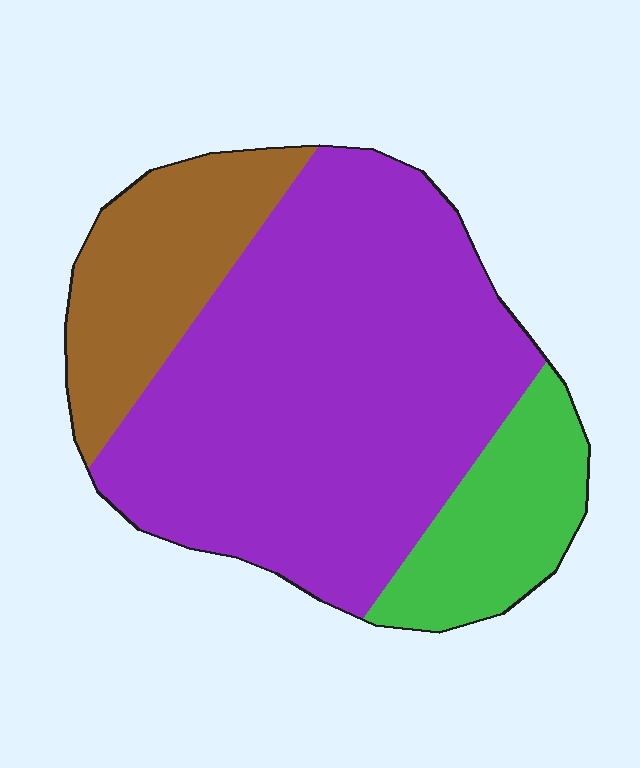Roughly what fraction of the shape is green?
Green takes up less than a sixth of the shape.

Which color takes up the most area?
Purple, at roughly 65%.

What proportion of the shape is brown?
Brown covers about 20% of the shape.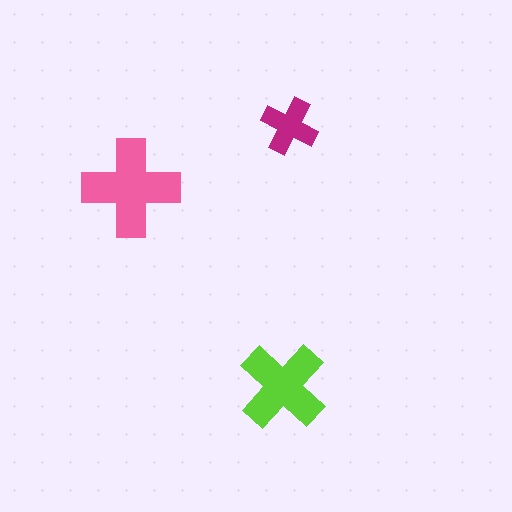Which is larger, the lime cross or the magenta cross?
The lime one.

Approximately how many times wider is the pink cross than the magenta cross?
About 1.5 times wider.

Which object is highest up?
The magenta cross is topmost.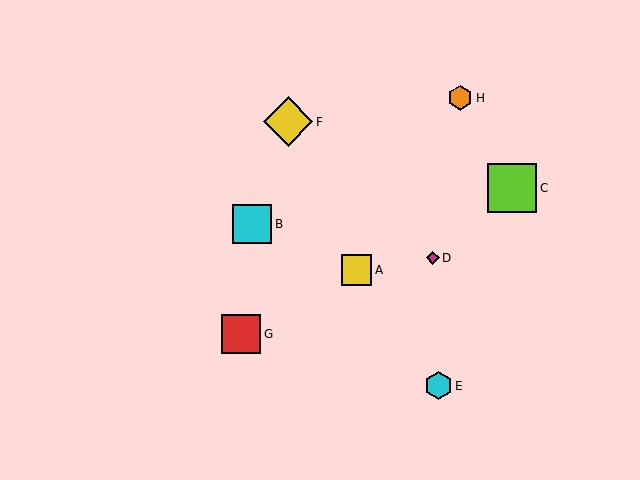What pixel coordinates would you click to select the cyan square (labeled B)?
Click at (252, 224) to select the cyan square B.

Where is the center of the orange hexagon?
The center of the orange hexagon is at (460, 98).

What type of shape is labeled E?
Shape E is a cyan hexagon.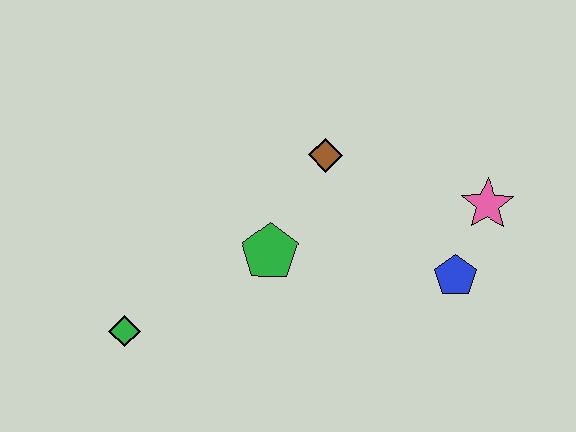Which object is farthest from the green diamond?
The pink star is farthest from the green diamond.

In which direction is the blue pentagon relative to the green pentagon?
The blue pentagon is to the right of the green pentagon.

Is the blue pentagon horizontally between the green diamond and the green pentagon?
No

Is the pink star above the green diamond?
Yes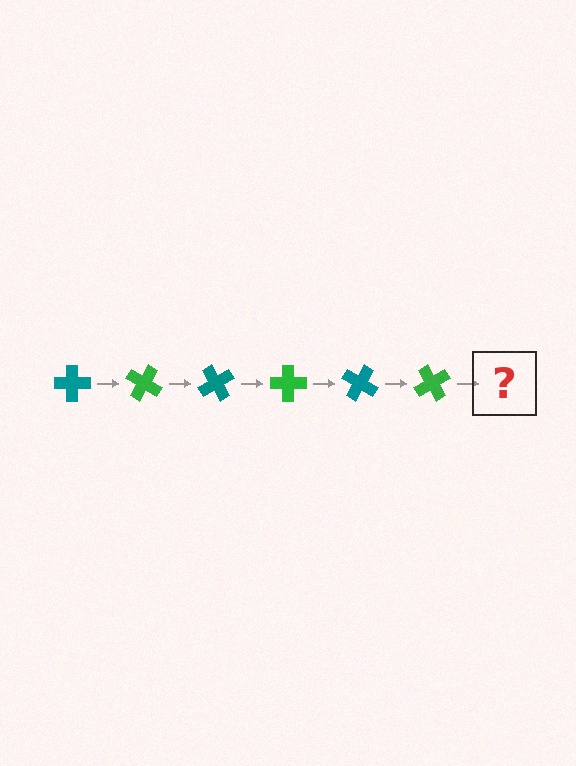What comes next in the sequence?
The next element should be a teal cross, rotated 180 degrees from the start.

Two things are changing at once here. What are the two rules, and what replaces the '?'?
The two rules are that it rotates 30 degrees each step and the color cycles through teal and green. The '?' should be a teal cross, rotated 180 degrees from the start.